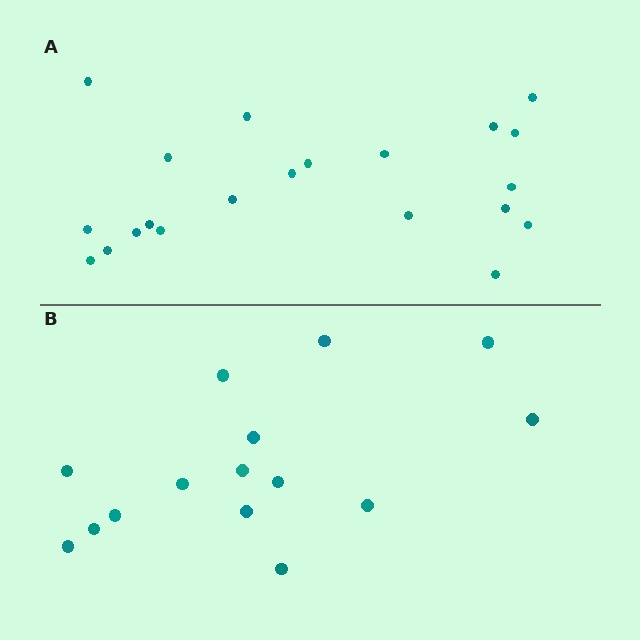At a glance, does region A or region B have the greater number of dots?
Region A (the top region) has more dots.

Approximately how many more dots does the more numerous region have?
Region A has about 6 more dots than region B.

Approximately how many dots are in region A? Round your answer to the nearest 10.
About 20 dots. (The exact count is 21, which rounds to 20.)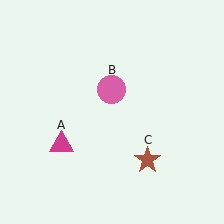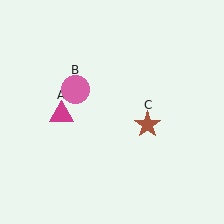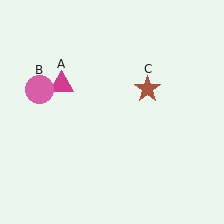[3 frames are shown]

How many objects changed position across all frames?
3 objects changed position: magenta triangle (object A), pink circle (object B), brown star (object C).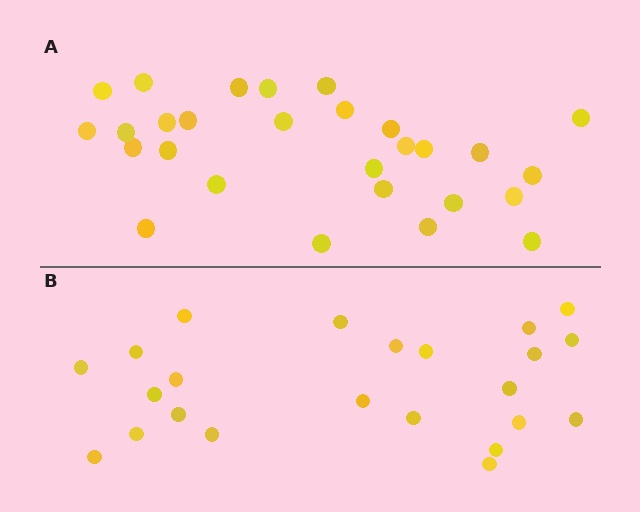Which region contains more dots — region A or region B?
Region A (the top region) has more dots.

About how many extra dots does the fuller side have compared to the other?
Region A has about 5 more dots than region B.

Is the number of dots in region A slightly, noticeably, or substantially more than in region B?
Region A has only slightly more — the two regions are fairly close. The ratio is roughly 1.2 to 1.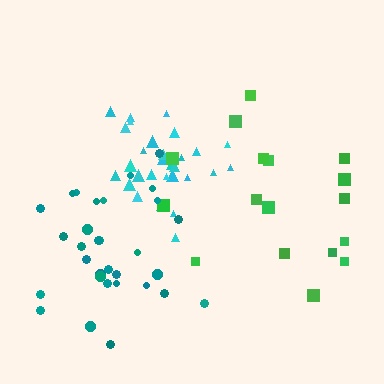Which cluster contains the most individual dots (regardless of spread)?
Teal (31).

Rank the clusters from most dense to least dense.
cyan, teal, green.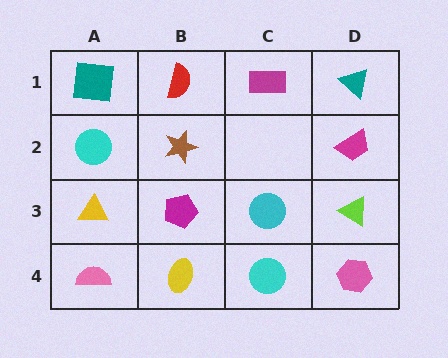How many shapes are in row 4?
4 shapes.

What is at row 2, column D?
A magenta trapezoid.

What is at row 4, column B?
A yellow ellipse.